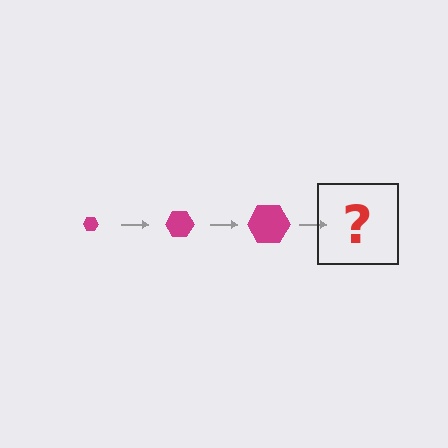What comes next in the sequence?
The next element should be a magenta hexagon, larger than the previous one.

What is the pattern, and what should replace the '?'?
The pattern is that the hexagon gets progressively larger each step. The '?' should be a magenta hexagon, larger than the previous one.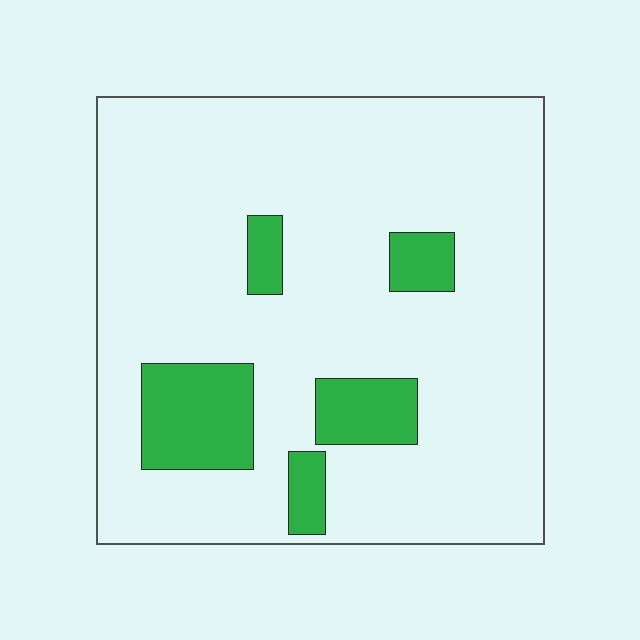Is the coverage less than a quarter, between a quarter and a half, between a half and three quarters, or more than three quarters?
Less than a quarter.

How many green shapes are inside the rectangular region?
5.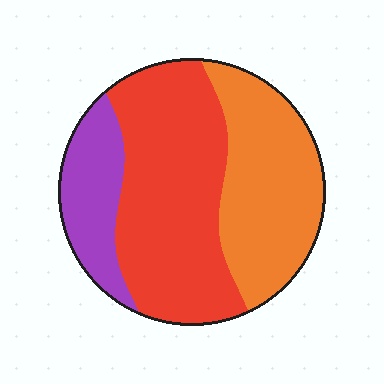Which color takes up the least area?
Purple, at roughly 15%.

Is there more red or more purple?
Red.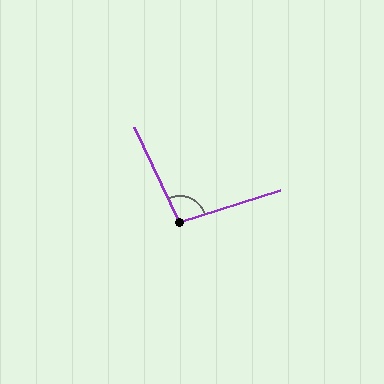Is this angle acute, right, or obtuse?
It is obtuse.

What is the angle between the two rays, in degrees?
Approximately 98 degrees.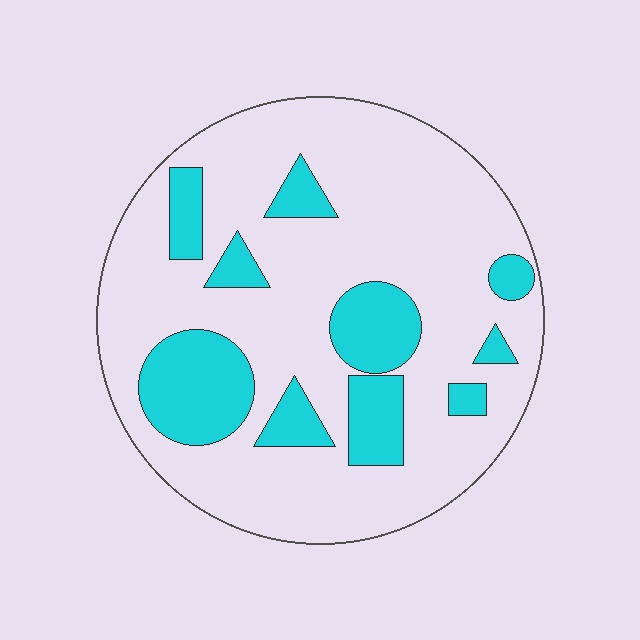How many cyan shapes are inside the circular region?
10.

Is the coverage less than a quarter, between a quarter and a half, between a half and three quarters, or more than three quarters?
Less than a quarter.